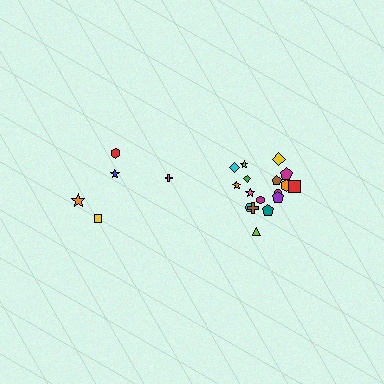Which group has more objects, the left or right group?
The right group.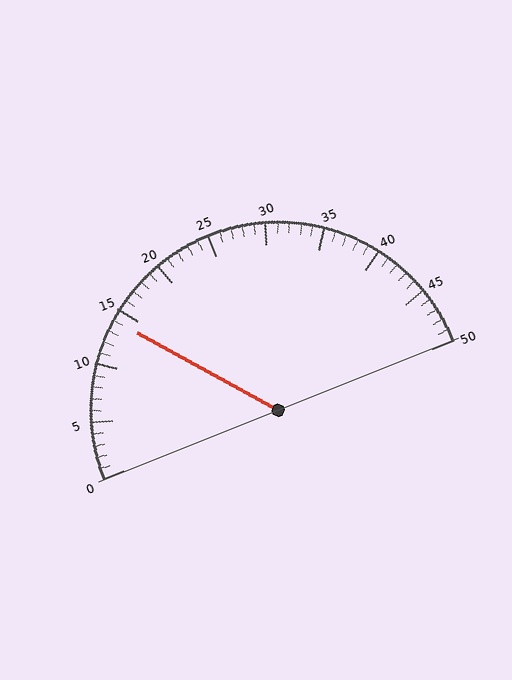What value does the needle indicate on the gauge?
The needle indicates approximately 14.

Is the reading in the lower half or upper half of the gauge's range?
The reading is in the lower half of the range (0 to 50).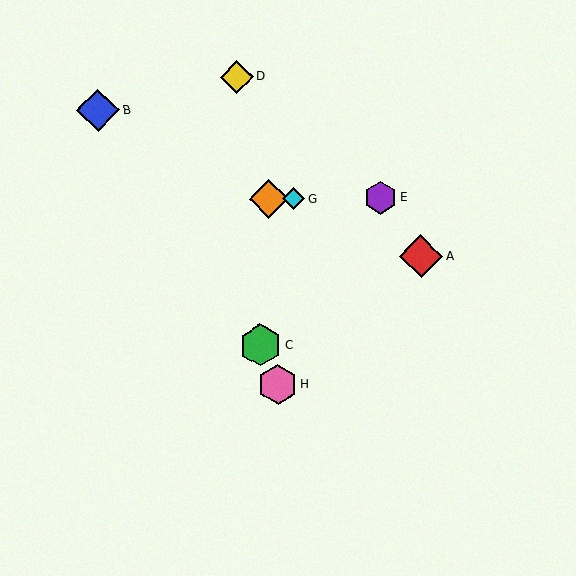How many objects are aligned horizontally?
3 objects (E, F, G) are aligned horizontally.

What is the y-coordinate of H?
Object H is at y≈385.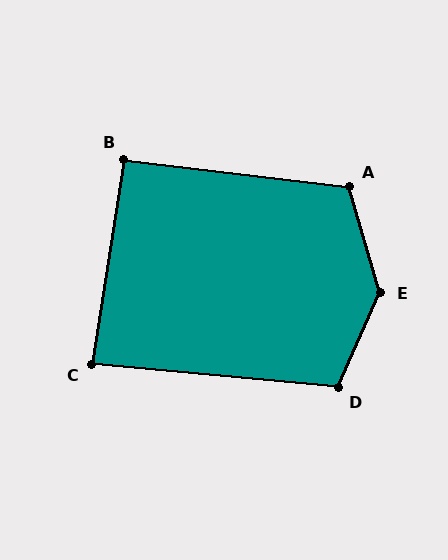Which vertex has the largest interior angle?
E, at approximately 140 degrees.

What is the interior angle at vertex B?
Approximately 92 degrees (approximately right).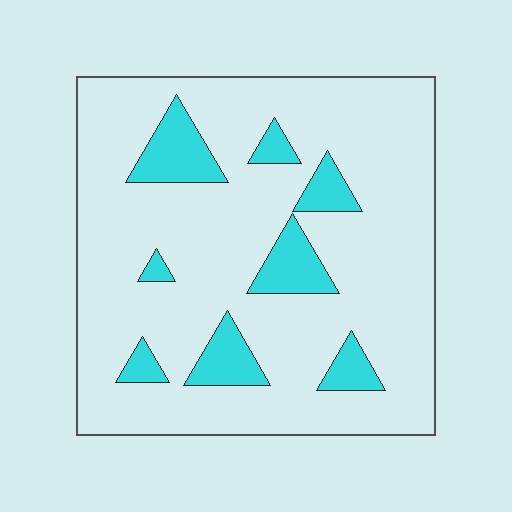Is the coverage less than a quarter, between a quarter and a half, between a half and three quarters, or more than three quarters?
Less than a quarter.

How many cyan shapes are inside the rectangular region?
8.